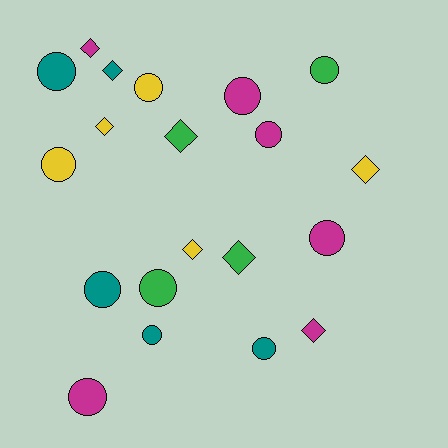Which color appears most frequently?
Magenta, with 6 objects.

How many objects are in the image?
There are 20 objects.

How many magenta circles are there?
There are 4 magenta circles.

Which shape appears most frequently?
Circle, with 12 objects.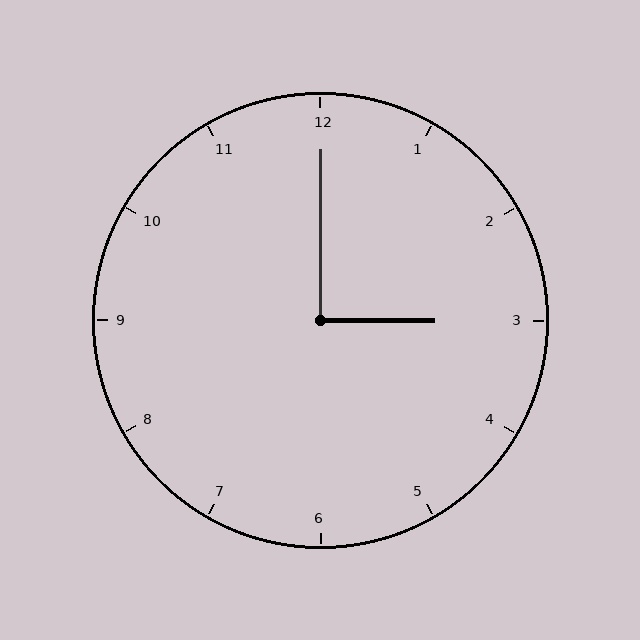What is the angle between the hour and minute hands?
Approximately 90 degrees.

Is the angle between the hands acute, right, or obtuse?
It is right.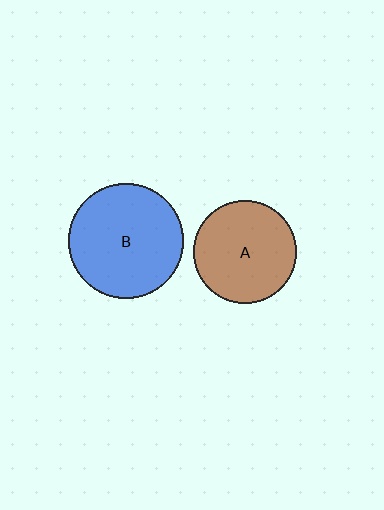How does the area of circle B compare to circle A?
Approximately 1.2 times.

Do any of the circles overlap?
No, none of the circles overlap.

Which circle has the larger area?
Circle B (blue).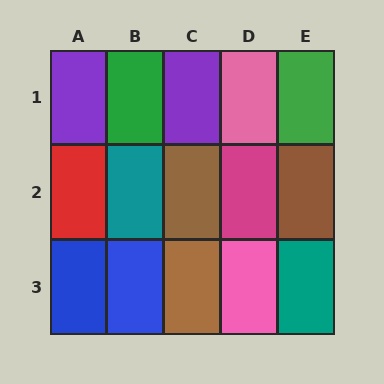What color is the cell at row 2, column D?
Magenta.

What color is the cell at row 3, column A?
Blue.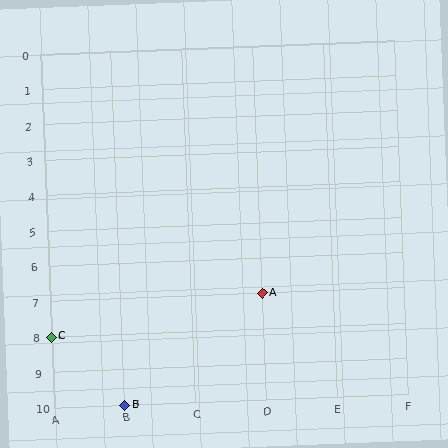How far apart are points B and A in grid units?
Points B and A are 2 columns and 3 rows apart (about 3.6 grid units diagonally).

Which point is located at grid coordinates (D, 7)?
Point A is at (D, 7).